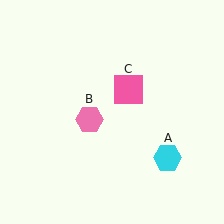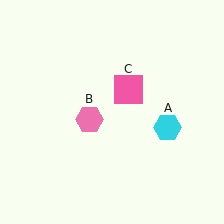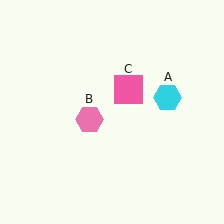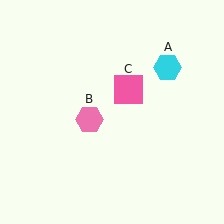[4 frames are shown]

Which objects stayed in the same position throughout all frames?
Pink hexagon (object B) and pink square (object C) remained stationary.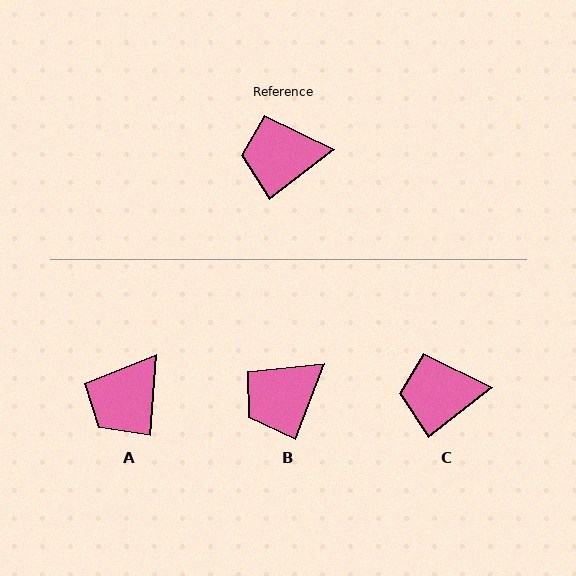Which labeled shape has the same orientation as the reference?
C.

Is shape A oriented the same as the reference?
No, it is off by about 48 degrees.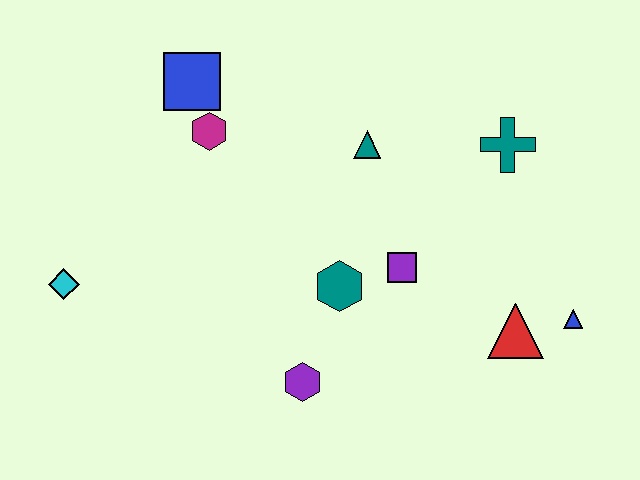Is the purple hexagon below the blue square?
Yes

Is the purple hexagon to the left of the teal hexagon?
Yes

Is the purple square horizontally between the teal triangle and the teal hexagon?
No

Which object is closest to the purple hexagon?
The teal hexagon is closest to the purple hexagon.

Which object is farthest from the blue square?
The blue triangle is farthest from the blue square.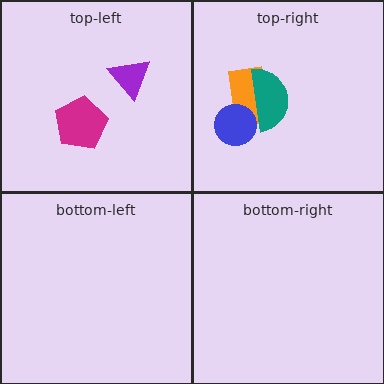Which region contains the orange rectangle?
The top-right region.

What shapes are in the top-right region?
The orange rectangle, the teal semicircle, the blue circle.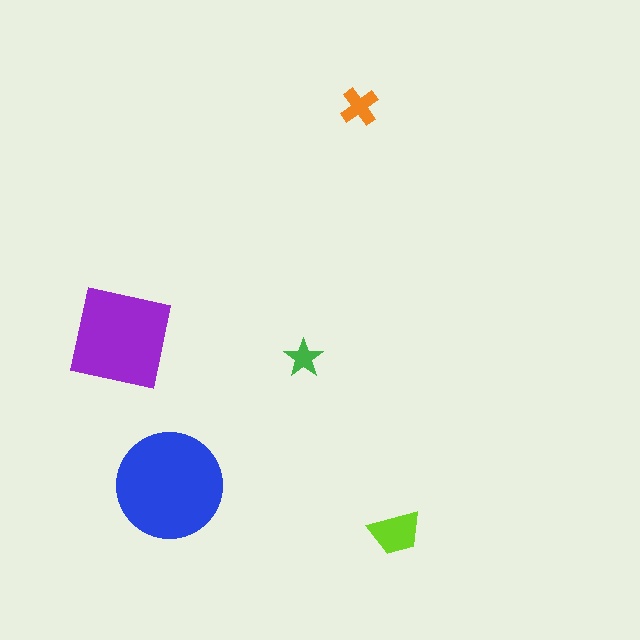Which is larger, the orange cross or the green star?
The orange cross.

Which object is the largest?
The blue circle.